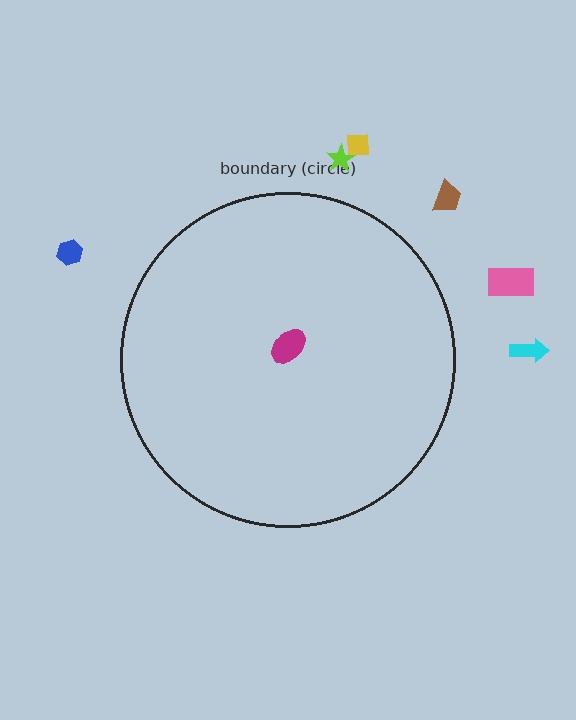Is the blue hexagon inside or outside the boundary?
Outside.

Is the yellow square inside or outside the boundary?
Outside.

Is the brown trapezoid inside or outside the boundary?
Outside.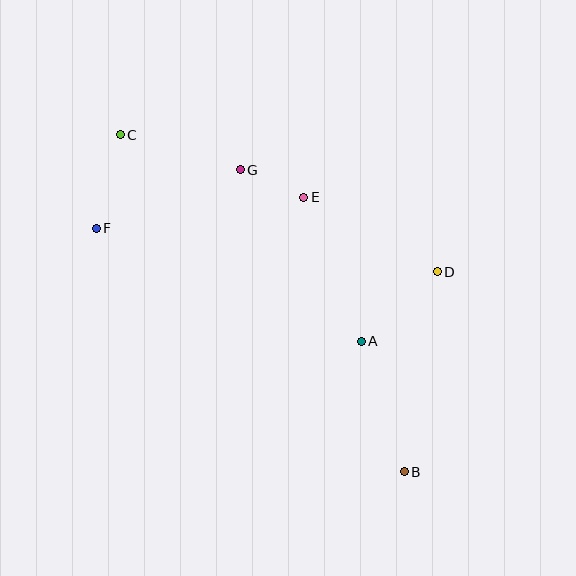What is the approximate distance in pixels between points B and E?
The distance between B and E is approximately 292 pixels.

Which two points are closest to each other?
Points E and G are closest to each other.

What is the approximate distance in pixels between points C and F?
The distance between C and F is approximately 97 pixels.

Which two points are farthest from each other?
Points B and C are farthest from each other.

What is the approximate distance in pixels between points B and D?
The distance between B and D is approximately 203 pixels.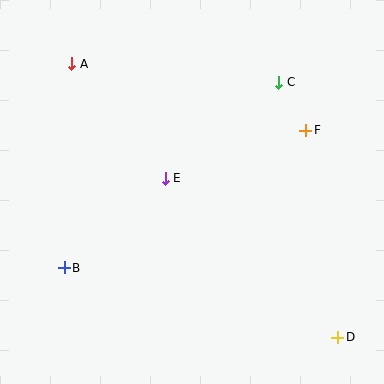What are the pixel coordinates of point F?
Point F is at (306, 130).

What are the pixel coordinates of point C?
Point C is at (279, 82).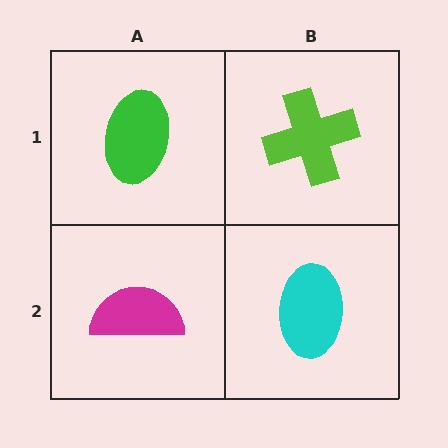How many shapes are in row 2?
2 shapes.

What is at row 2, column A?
A magenta semicircle.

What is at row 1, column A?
A green ellipse.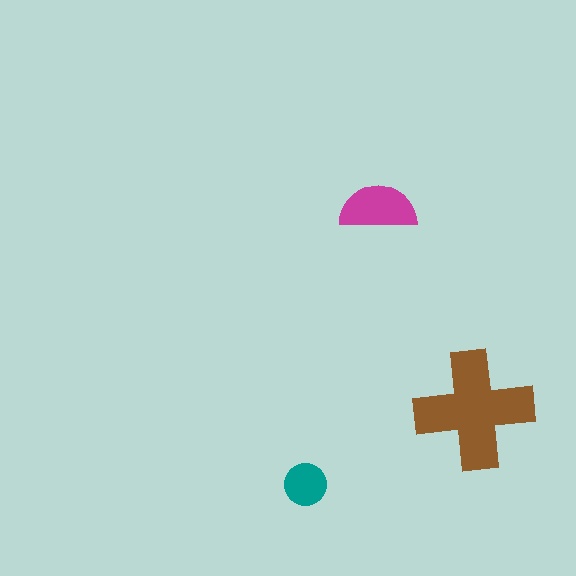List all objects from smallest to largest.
The teal circle, the magenta semicircle, the brown cross.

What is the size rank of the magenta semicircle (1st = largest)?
2nd.